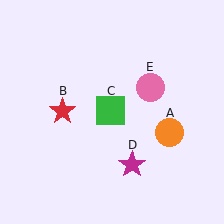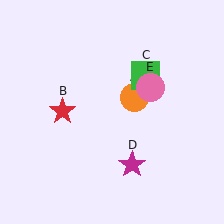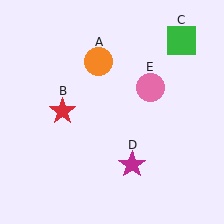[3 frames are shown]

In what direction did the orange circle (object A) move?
The orange circle (object A) moved up and to the left.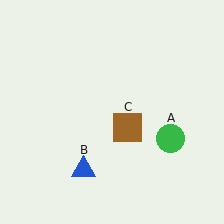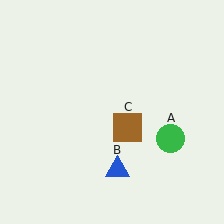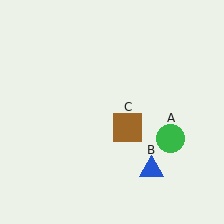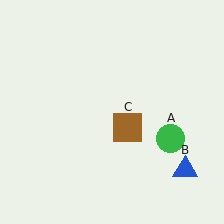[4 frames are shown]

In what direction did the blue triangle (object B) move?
The blue triangle (object B) moved right.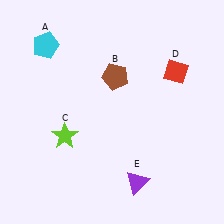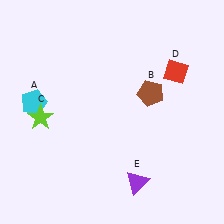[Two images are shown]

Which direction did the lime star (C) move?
The lime star (C) moved left.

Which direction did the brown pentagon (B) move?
The brown pentagon (B) moved right.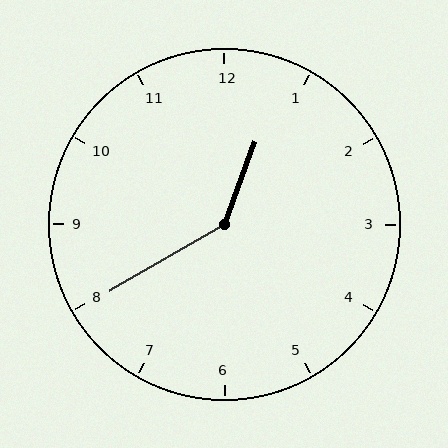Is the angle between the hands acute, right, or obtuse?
It is obtuse.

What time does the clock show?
12:40.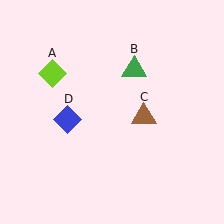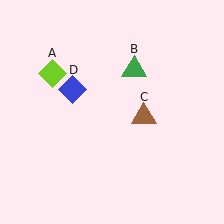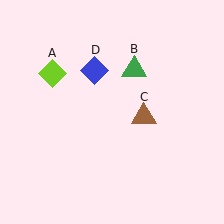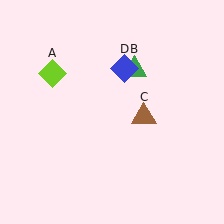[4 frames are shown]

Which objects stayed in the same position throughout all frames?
Lime diamond (object A) and green triangle (object B) and brown triangle (object C) remained stationary.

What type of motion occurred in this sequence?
The blue diamond (object D) rotated clockwise around the center of the scene.